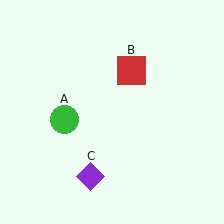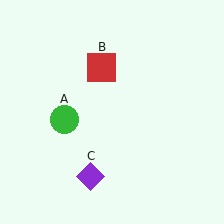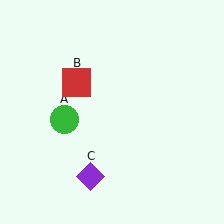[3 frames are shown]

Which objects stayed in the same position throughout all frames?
Green circle (object A) and purple diamond (object C) remained stationary.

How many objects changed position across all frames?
1 object changed position: red square (object B).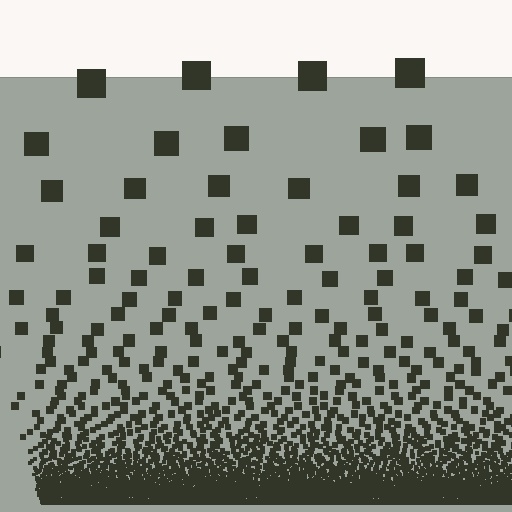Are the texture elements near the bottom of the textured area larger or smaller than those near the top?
Smaller. The gradient is inverted — elements near the bottom are smaller and denser.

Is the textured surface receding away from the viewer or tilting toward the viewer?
The surface appears to tilt toward the viewer. Texture elements get larger and sparser toward the top.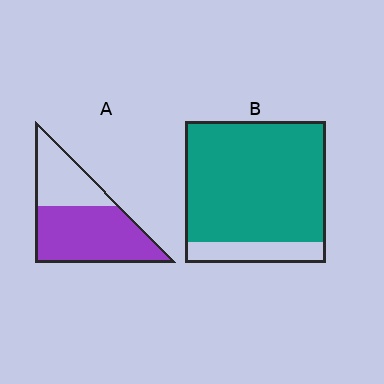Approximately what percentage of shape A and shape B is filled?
A is approximately 65% and B is approximately 85%.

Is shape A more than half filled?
Yes.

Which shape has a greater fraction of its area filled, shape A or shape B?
Shape B.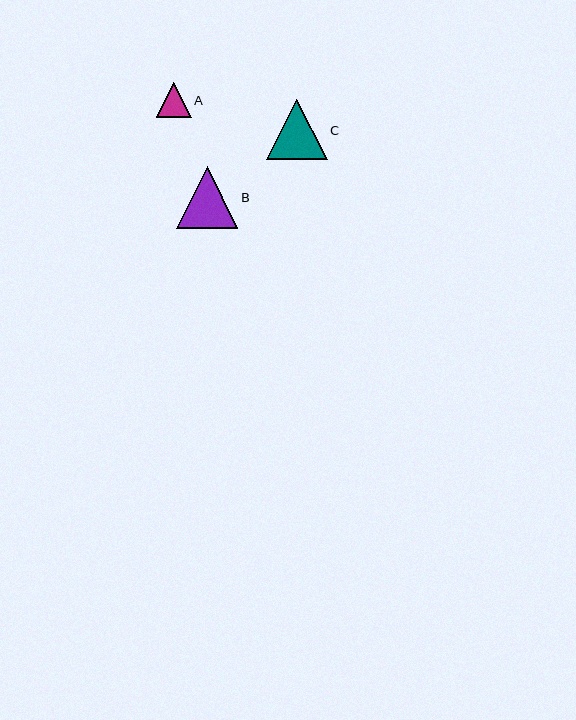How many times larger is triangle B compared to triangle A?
Triangle B is approximately 1.7 times the size of triangle A.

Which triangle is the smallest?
Triangle A is the smallest with a size of approximately 35 pixels.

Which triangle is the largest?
Triangle B is the largest with a size of approximately 62 pixels.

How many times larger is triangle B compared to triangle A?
Triangle B is approximately 1.7 times the size of triangle A.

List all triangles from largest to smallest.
From largest to smallest: B, C, A.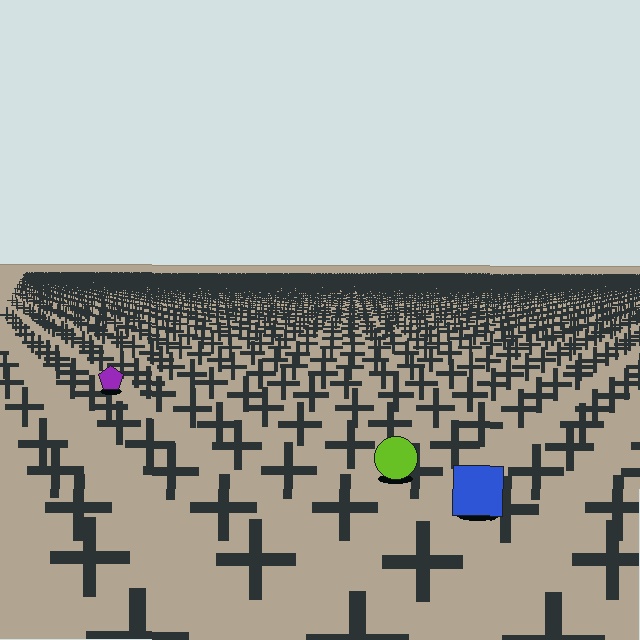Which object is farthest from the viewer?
The purple pentagon is farthest from the viewer. It appears smaller and the ground texture around it is denser.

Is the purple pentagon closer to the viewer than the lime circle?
No. The lime circle is closer — you can tell from the texture gradient: the ground texture is coarser near it.